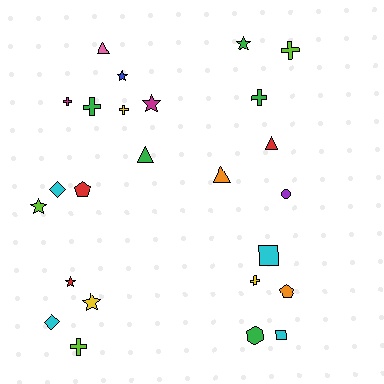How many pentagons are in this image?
There are 2 pentagons.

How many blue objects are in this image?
There is 1 blue object.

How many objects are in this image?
There are 25 objects.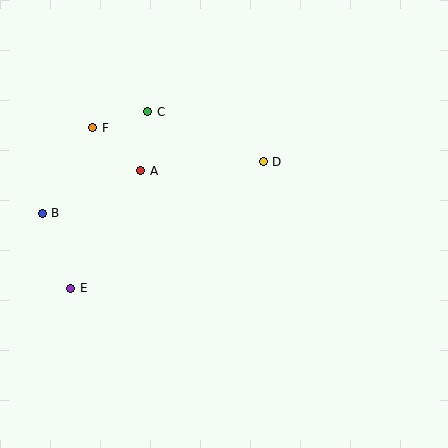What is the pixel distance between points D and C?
The distance between D and C is 126 pixels.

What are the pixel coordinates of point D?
Point D is at (263, 162).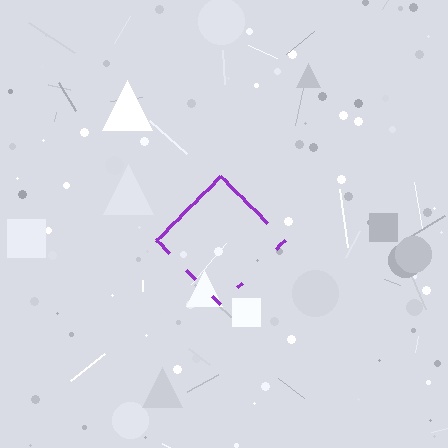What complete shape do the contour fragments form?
The contour fragments form a diamond.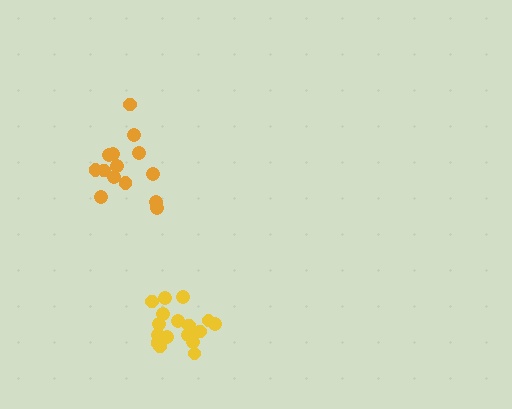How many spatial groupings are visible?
There are 2 spatial groupings.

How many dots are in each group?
Group 1: 14 dots, Group 2: 17 dots (31 total).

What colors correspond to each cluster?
The clusters are colored: orange, yellow.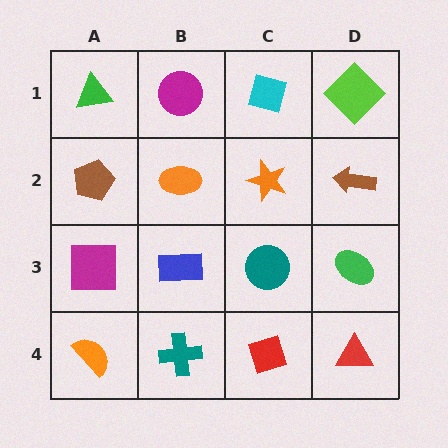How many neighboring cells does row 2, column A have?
3.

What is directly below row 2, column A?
A magenta square.